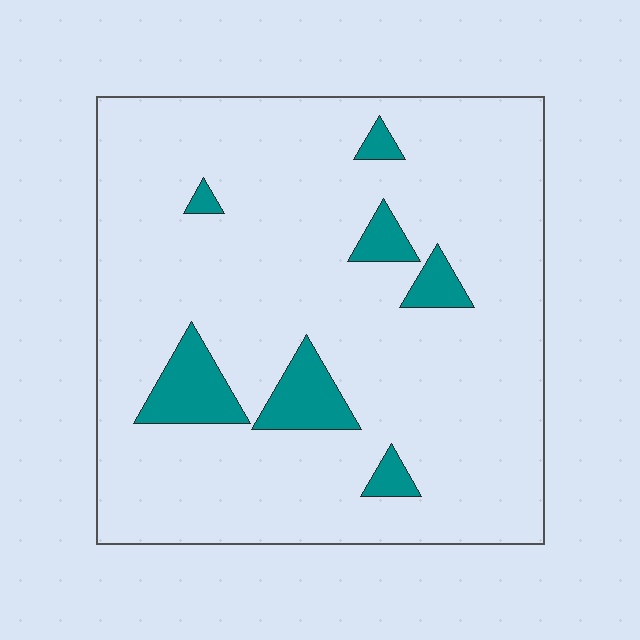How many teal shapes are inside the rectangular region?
7.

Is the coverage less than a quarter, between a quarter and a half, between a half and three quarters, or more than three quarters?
Less than a quarter.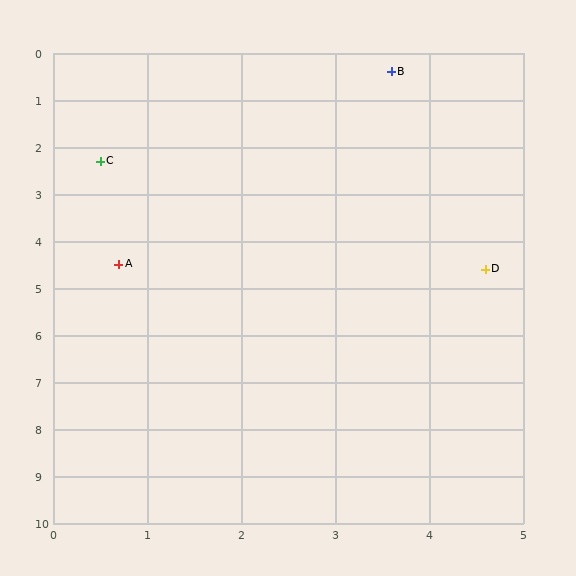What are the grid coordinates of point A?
Point A is at approximately (0.7, 4.5).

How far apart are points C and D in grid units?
Points C and D are about 4.7 grid units apart.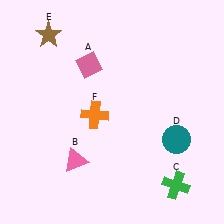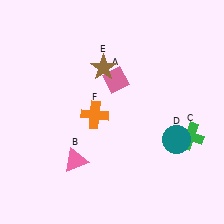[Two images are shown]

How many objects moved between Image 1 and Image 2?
3 objects moved between the two images.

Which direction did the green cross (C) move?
The green cross (C) moved up.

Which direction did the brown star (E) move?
The brown star (E) moved right.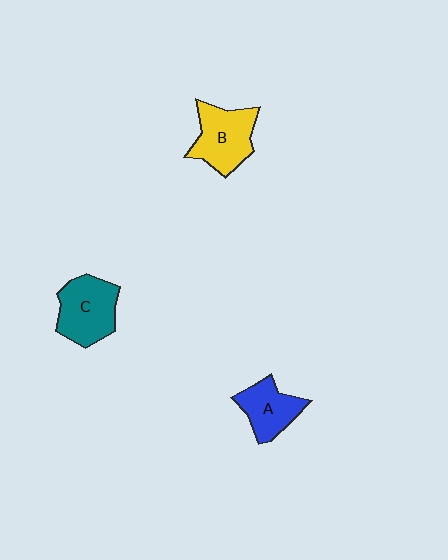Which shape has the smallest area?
Shape A (blue).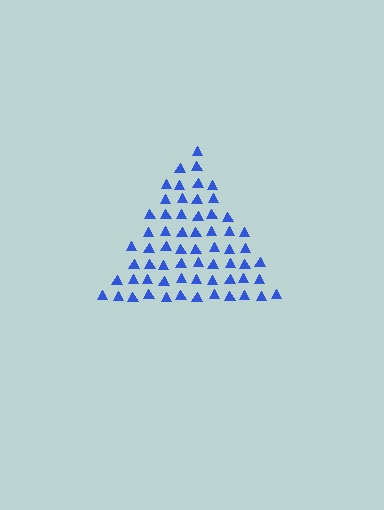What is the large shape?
The large shape is a triangle.